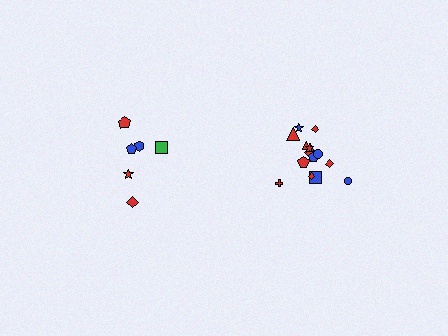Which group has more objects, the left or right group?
The right group.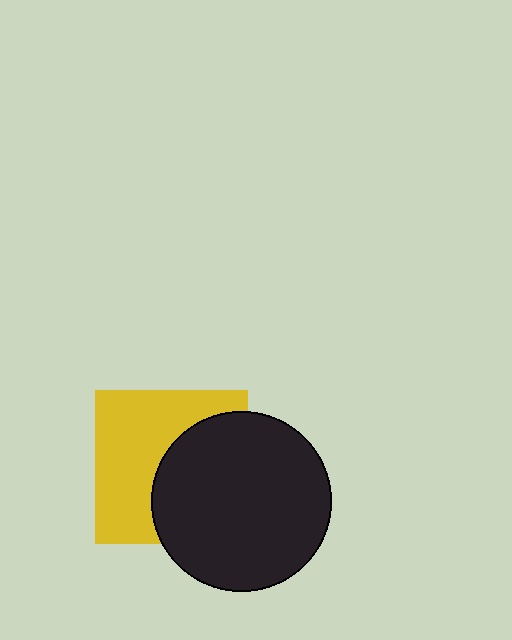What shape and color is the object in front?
The object in front is a black circle.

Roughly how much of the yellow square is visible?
About half of it is visible (roughly 54%).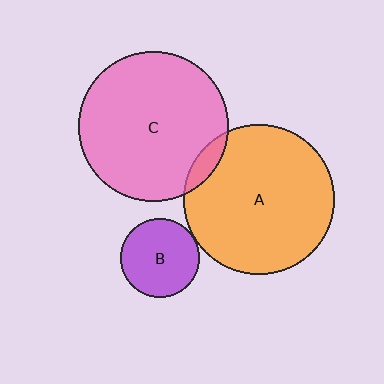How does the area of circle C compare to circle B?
Approximately 3.6 times.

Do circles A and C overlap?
Yes.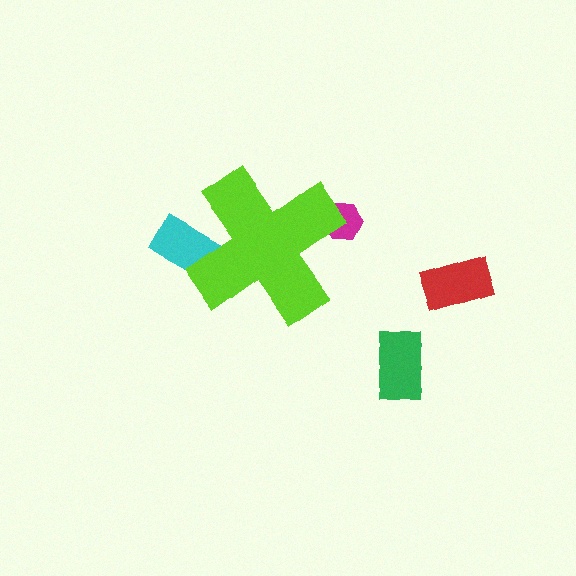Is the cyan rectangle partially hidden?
Yes, the cyan rectangle is partially hidden behind the lime cross.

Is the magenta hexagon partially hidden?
Yes, the magenta hexagon is partially hidden behind the lime cross.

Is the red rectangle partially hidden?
No, the red rectangle is fully visible.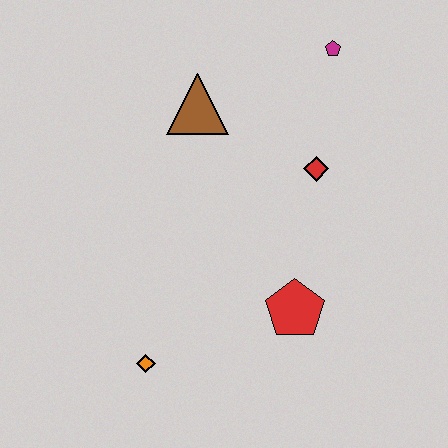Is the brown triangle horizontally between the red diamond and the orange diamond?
Yes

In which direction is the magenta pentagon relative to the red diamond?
The magenta pentagon is above the red diamond.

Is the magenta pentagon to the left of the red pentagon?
No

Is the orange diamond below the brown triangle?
Yes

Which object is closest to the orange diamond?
The red pentagon is closest to the orange diamond.